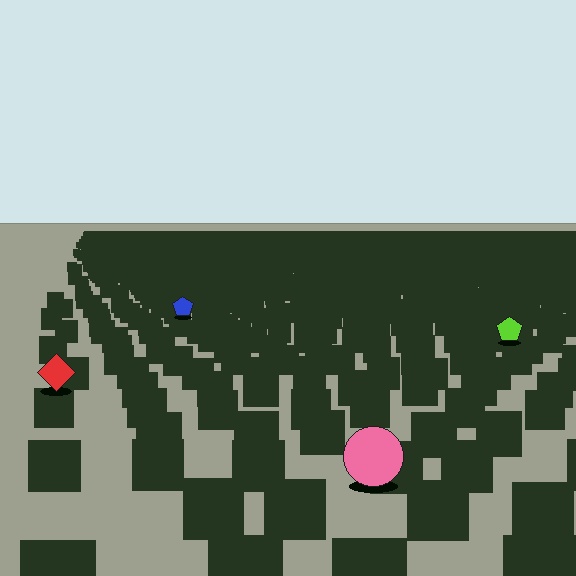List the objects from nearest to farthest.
From nearest to farthest: the pink circle, the red diamond, the lime pentagon, the blue pentagon.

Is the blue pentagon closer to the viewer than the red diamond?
No. The red diamond is closer — you can tell from the texture gradient: the ground texture is coarser near it.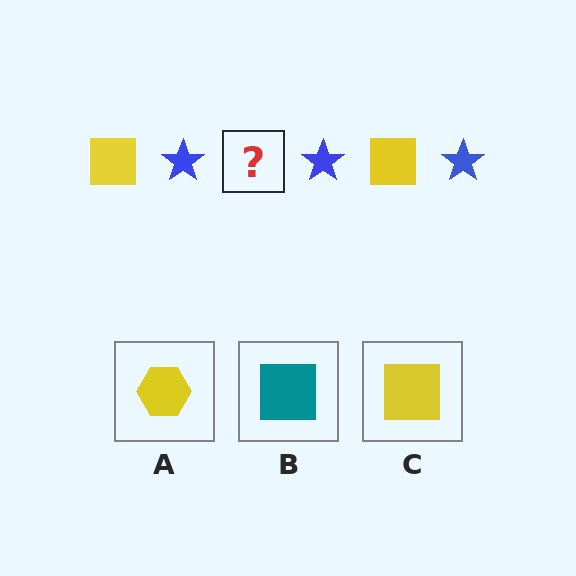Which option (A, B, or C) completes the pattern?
C.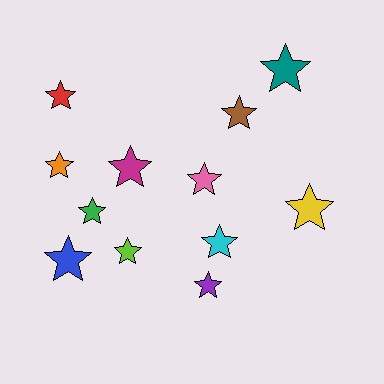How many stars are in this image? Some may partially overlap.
There are 12 stars.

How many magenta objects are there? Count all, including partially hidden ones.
There is 1 magenta object.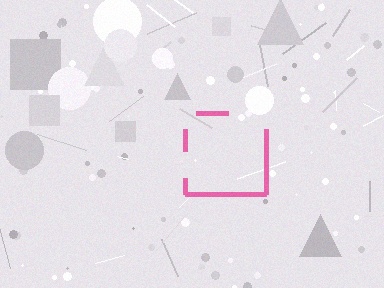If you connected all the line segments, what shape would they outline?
They would outline a square.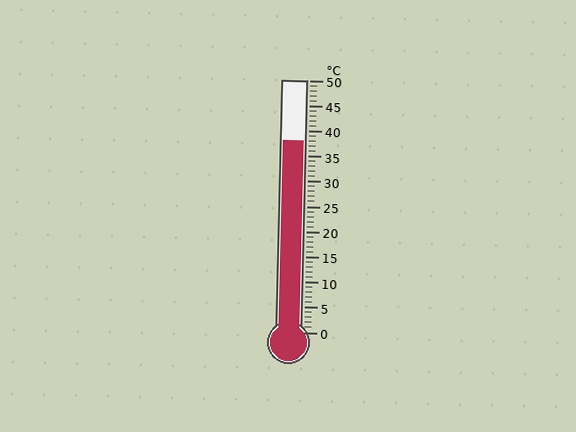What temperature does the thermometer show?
The thermometer shows approximately 38°C.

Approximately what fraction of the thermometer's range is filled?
The thermometer is filled to approximately 75% of its range.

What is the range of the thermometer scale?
The thermometer scale ranges from 0°C to 50°C.